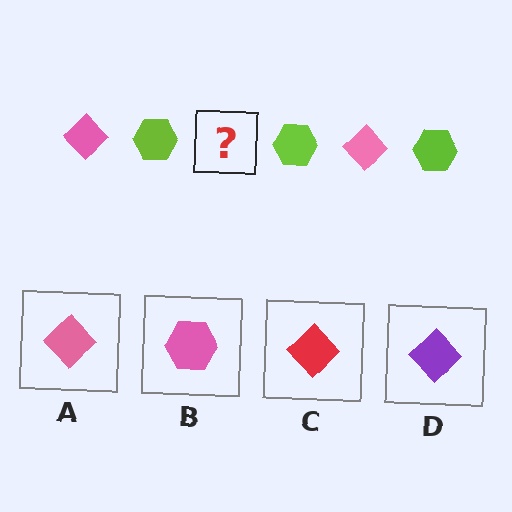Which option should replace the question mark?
Option A.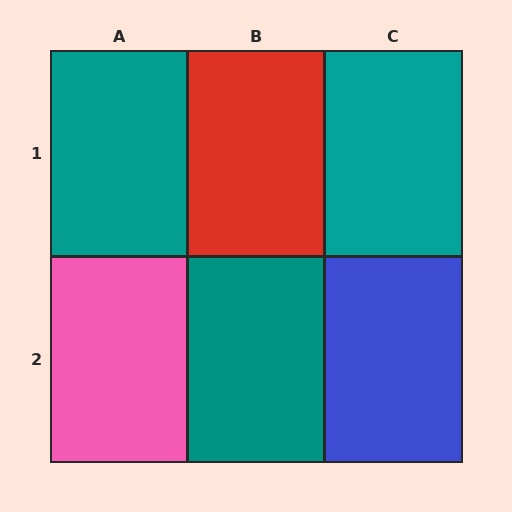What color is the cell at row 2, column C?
Blue.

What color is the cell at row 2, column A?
Pink.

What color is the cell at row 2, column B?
Teal.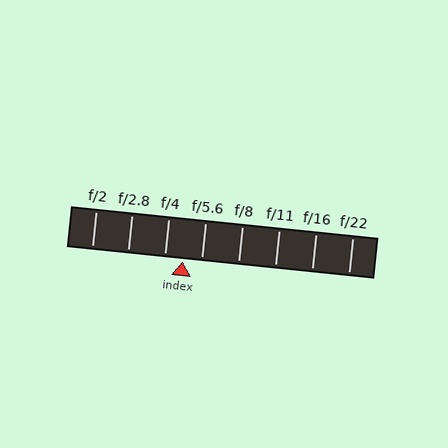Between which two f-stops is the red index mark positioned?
The index mark is between f/4 and f/5.6.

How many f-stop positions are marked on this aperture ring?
There are 8 f-stop positions marked.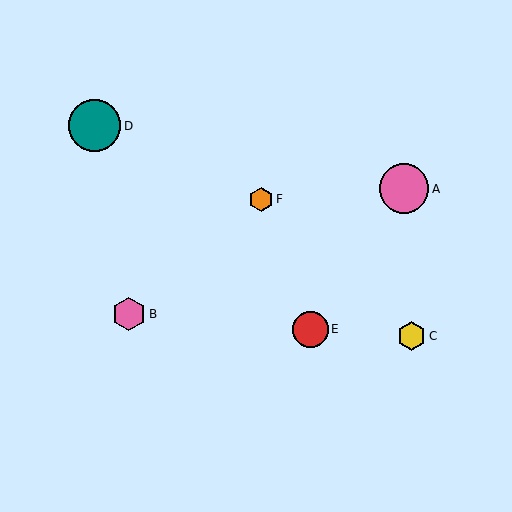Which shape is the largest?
The teal circle (labeled D) is the largest.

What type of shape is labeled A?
Shape A is a pink circle.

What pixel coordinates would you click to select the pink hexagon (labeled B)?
Click at (129, 314) to select the pink hexagon B.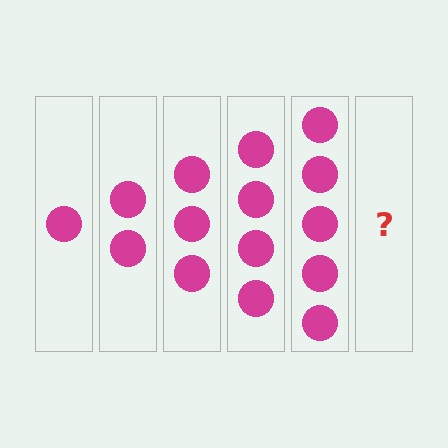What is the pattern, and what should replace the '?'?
The pattern is that each step adds one more circle. The '?' should be 6 circles.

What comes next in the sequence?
The next element should be 6 circles.